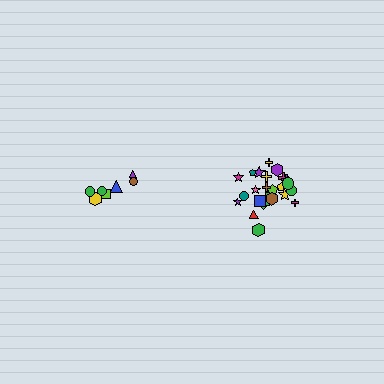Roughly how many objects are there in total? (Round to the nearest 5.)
Roughly 30 objects in total.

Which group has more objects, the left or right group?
The right group.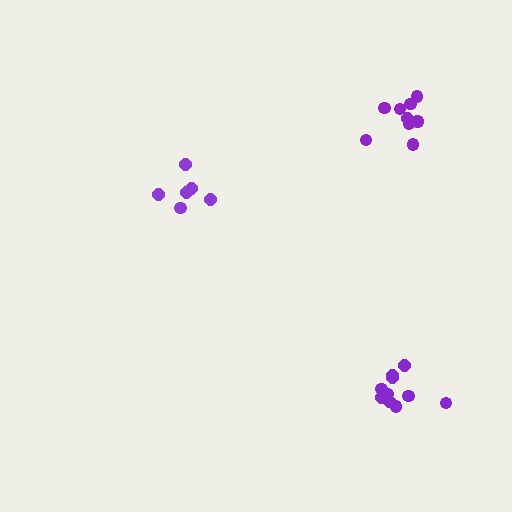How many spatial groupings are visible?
There are 3 spatial groupings.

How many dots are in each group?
Group 1: 6 dots, Group 2: 10 dots, Group 3: 10 dots (26 total).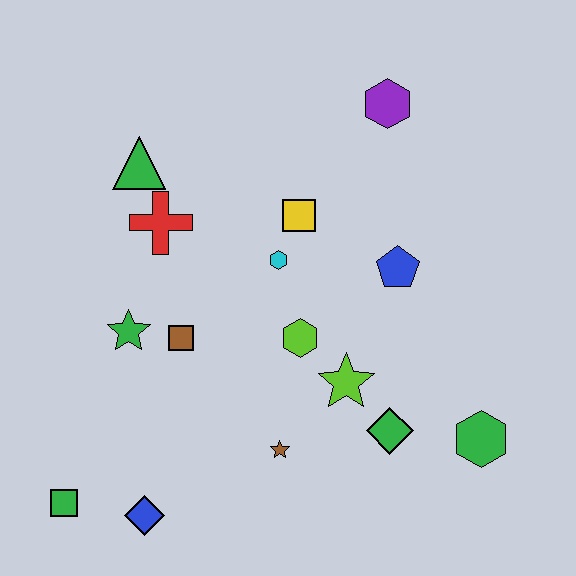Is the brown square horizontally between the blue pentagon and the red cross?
Yes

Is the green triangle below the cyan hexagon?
No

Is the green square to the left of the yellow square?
Yes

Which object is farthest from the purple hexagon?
The green square is farthest from the purple hexagon.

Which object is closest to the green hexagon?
The green diamond is closest to the green hexagon.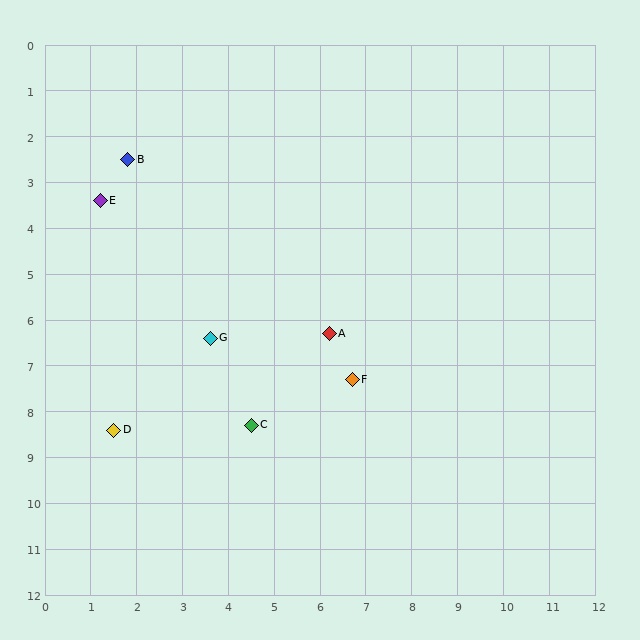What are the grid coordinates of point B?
Point B is at approximately (1.8, 2.5).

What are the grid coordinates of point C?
Point C is at approximately (4.5, 8.3).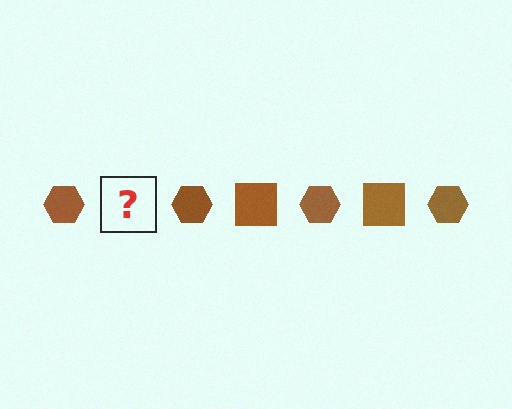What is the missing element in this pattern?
The missing element is a brown square.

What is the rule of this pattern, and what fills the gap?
The rule is that the pattern cycles through hexagon, square shapes in brown. The gap should be filled with a brown square.